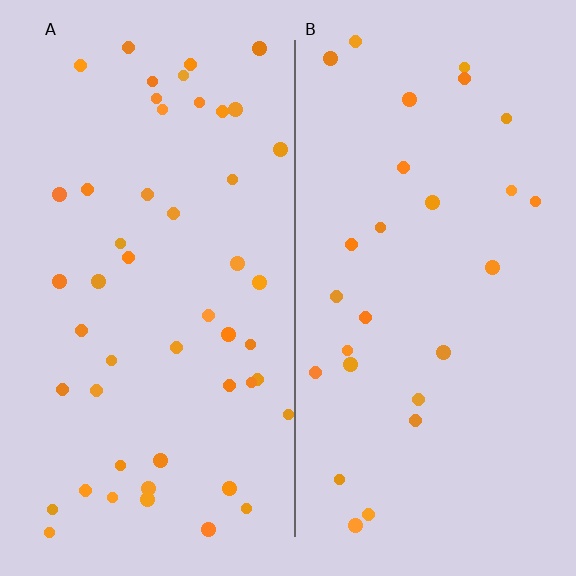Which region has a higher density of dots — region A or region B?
A (the left).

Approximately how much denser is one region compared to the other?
Approximately 1.8× — region A over region B.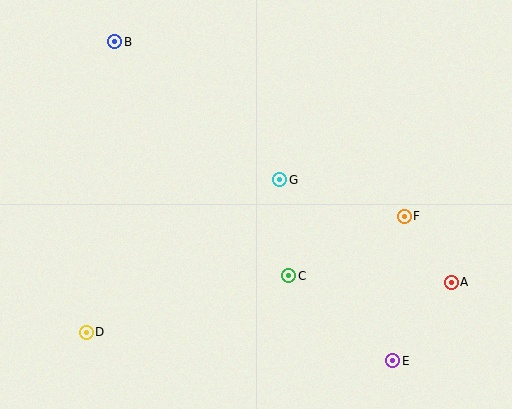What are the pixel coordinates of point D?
Point D is at (86, 332).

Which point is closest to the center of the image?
Point G at (280, 180) is closest to the center.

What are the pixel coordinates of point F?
Point F is at (404, 216).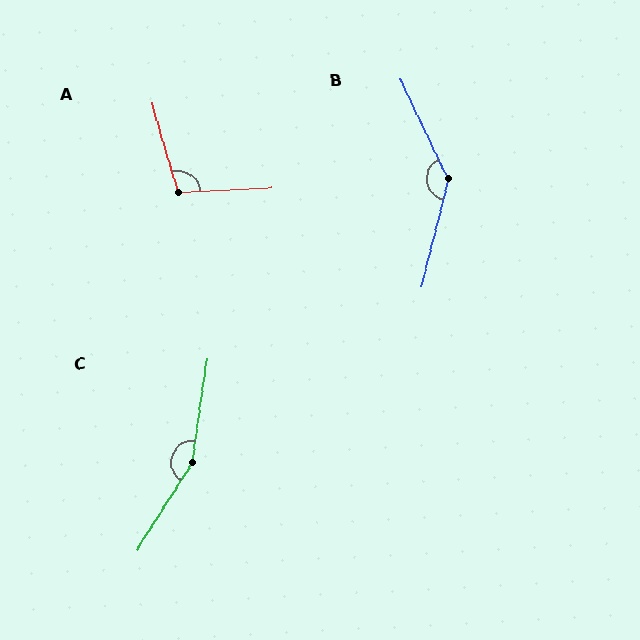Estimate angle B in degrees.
Approximately 141 degrees.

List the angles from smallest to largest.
A (103°), B (141°), C (156°).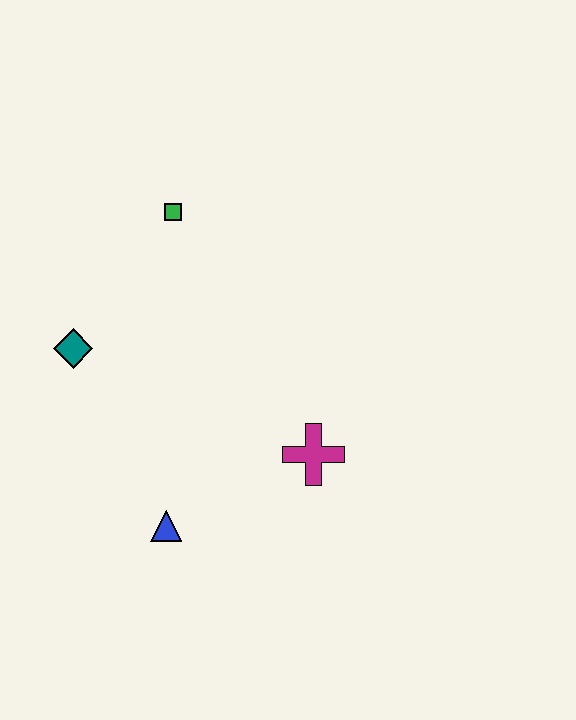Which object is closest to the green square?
The teal diamond is closest to the green square.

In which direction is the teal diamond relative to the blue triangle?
The teal diamond is above the blue triangle.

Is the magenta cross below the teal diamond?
Yes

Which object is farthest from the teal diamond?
The magenta cross is farthest from the teal diamond.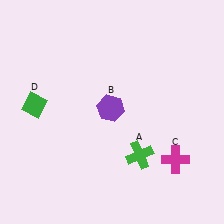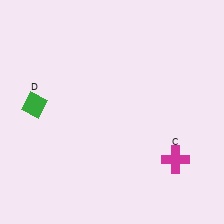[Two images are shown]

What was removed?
The purple hexagon (B), the green cross (A) were removed in Image 2.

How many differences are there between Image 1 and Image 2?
There are 2 differences between the two images.